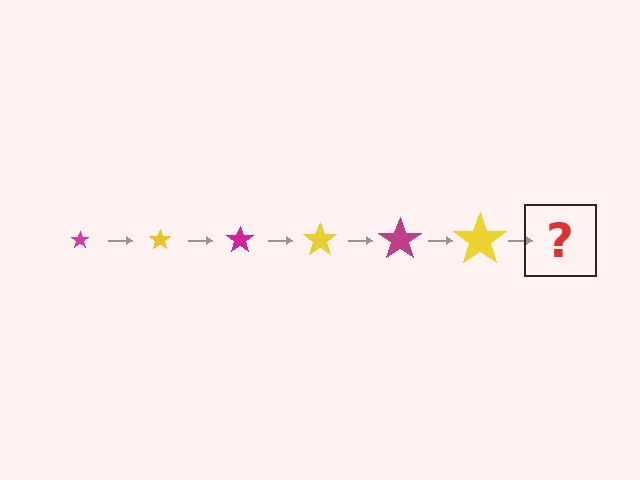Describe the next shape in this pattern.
It should be a magenta star, larger than the previous one.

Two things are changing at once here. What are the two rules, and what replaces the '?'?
The two rules are that the star grows larger each step and the color cycles through magenta and yellow. The '?' should be a magenta star, larger than the previous one.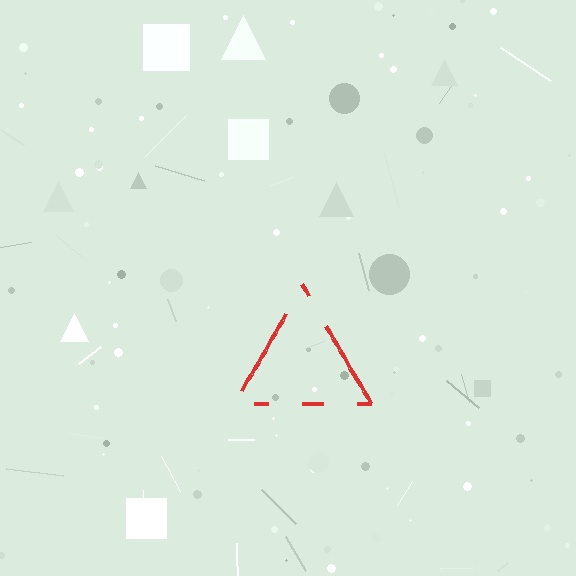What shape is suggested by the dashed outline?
The dashed outline suggests a triangle.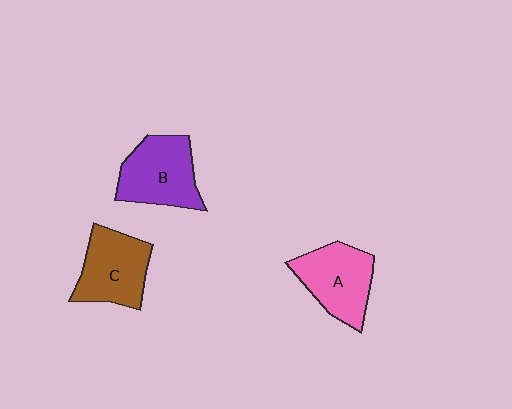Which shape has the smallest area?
Shape A (pink).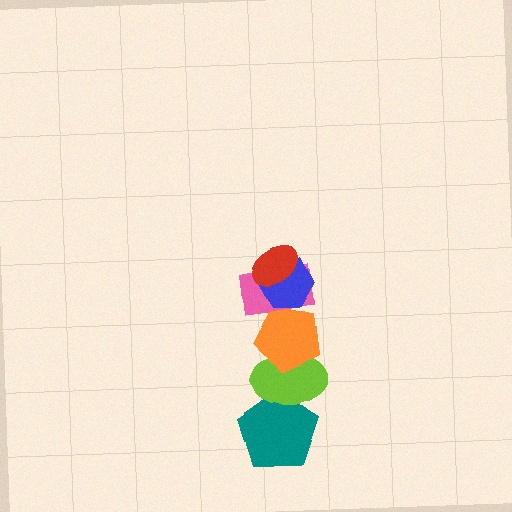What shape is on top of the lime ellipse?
The orange pentagon is on top of the lime ellipse.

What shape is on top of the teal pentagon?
The lime ellipse is on top of the teal pentagon.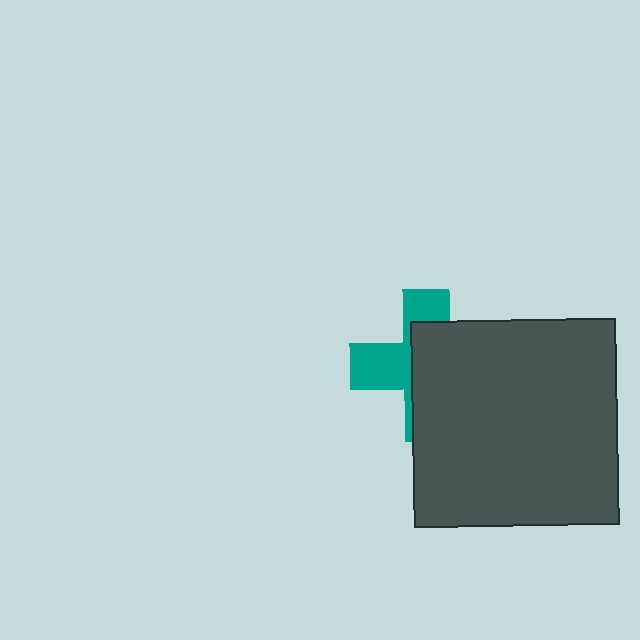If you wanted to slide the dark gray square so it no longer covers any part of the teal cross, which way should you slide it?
Slide it right — that is the most direct way to separate the two shapes.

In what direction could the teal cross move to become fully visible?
The teal cross could move left. That would shift it out from behind the dark gray square entirely.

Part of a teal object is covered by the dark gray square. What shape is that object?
It is a cross.